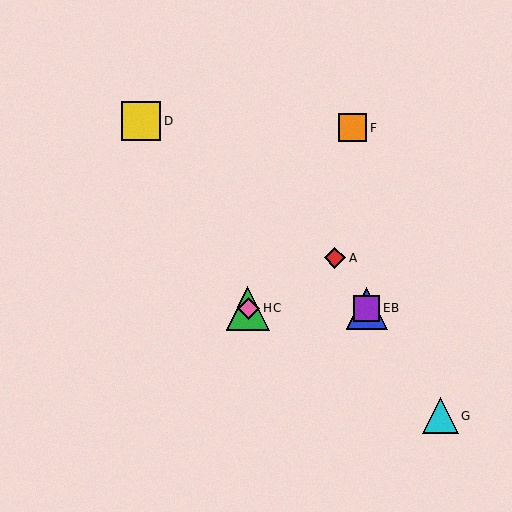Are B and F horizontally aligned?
No, B is at y≈308 and F is at y≈128.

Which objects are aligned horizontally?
Objects B, C, E, H are aligned horizontally.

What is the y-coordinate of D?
Object D is at y≈121.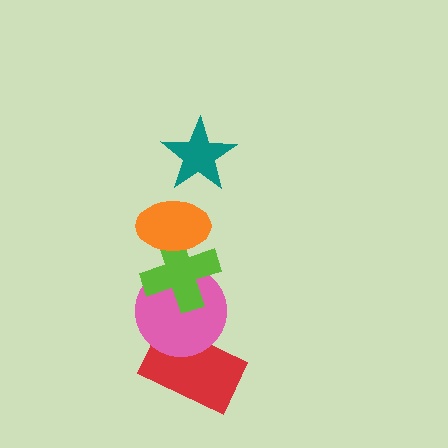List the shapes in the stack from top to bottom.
From top to bottom: the teal star, the orange ellipse, the lime cross, the pink circle, the red rectangle.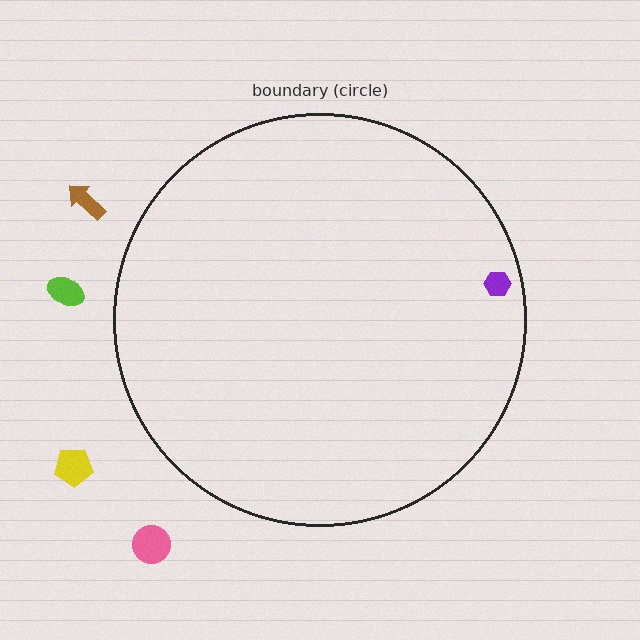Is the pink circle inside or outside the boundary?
Outside.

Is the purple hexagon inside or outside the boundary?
Inside.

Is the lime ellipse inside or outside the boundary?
Outside.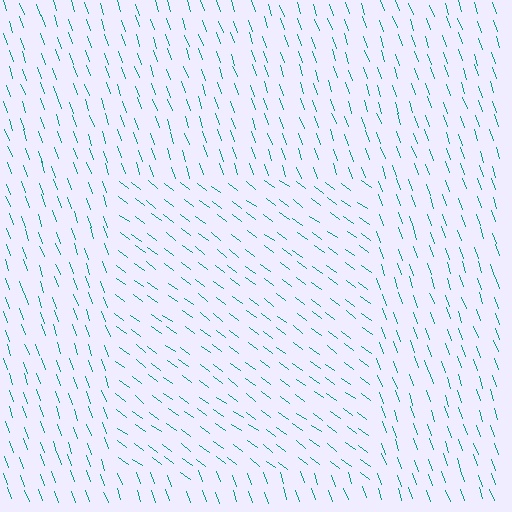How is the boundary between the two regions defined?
The boundary is defined purely by a change in line orientation (approximately 34 degrees difference). All lines are the same color and thickness.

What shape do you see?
I see a rectangle.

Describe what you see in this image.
The image is filled with small teal line segments. A rectangle region in the image has lines oriented differently from the surrounding lines, creating a visible texture boundary.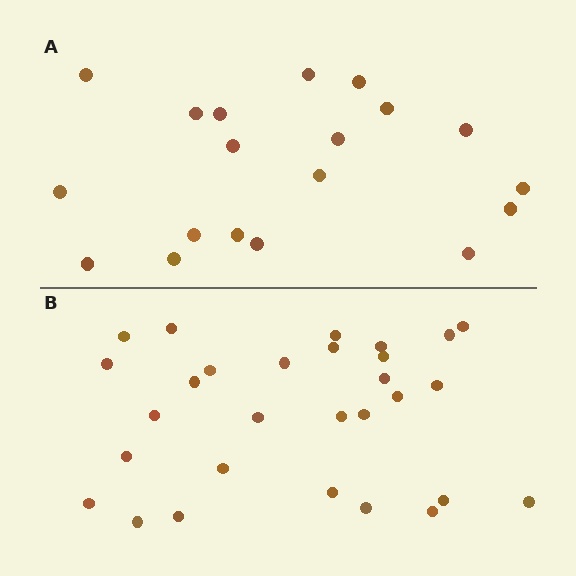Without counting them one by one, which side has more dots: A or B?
Region B (the bottom region) has more dots.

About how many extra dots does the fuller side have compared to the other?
Region B has roughly 10 or so more dots than region A.